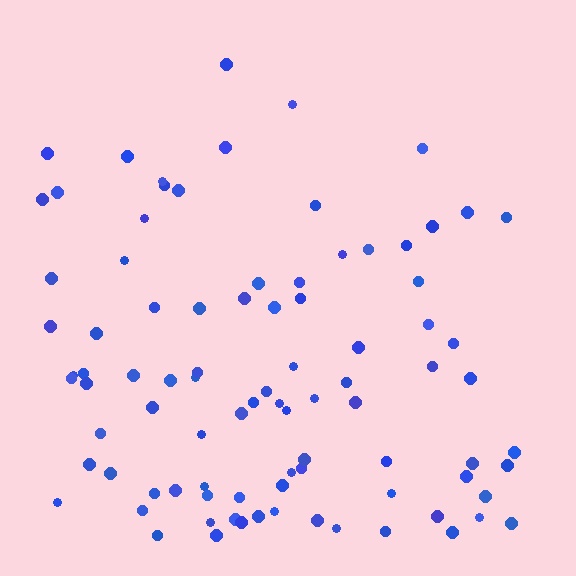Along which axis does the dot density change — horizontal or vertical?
Vertical.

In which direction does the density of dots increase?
From top to bottom, with the bottom side densest.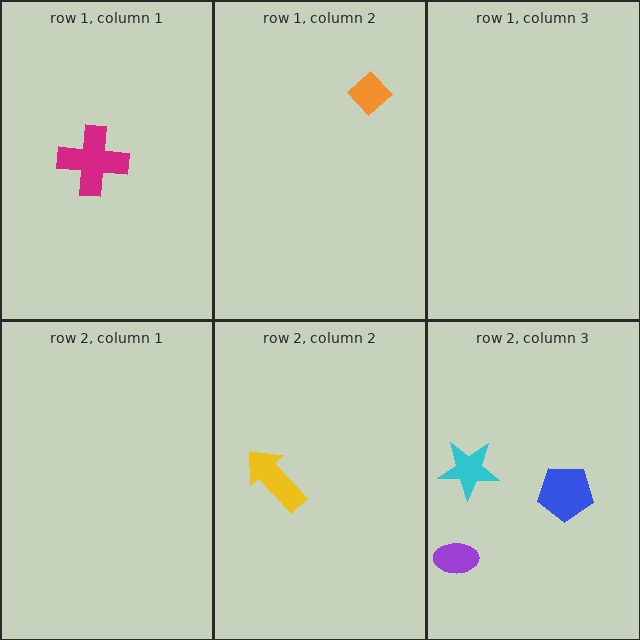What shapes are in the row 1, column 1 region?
The magenta cross.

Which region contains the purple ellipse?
The row 2, column 3 region.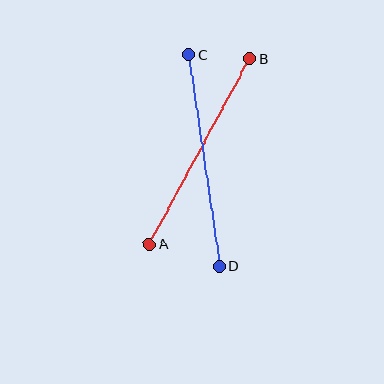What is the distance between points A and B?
The distance is approximately 211 pixels.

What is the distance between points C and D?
The distance is approximately 214 pixels.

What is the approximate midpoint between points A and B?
The midpoint is at approximately (199, 152) pixels.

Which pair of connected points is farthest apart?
Points C and D are farthest apart.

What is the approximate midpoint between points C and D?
The midpoint is at approximately (204, 161) pixels.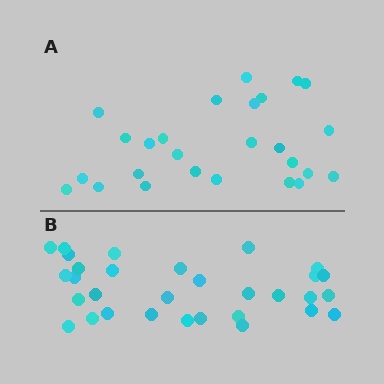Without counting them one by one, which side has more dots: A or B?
Region B (the bottom region) has more dots.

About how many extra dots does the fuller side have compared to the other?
Region B has about 5 more dots than region A.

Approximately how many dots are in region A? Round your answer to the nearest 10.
About 30 dots. (The exact count is 26, which rounds to 30.)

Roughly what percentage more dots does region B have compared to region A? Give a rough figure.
About 20% more.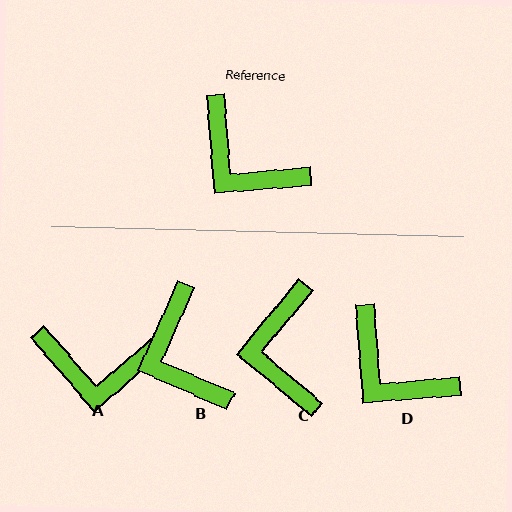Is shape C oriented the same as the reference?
No, it is off by about 45 degrees.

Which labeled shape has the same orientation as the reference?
D.